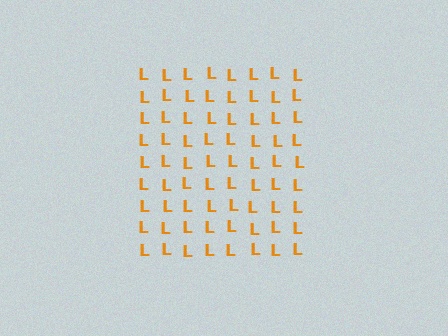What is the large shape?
The large shape is a square.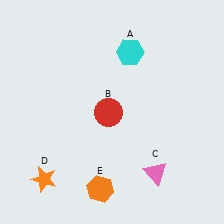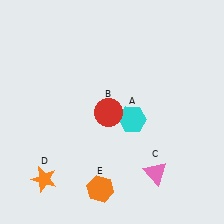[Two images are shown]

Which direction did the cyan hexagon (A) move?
The cyan hexagon (A) moved down.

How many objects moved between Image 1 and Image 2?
1 object moved between the two images.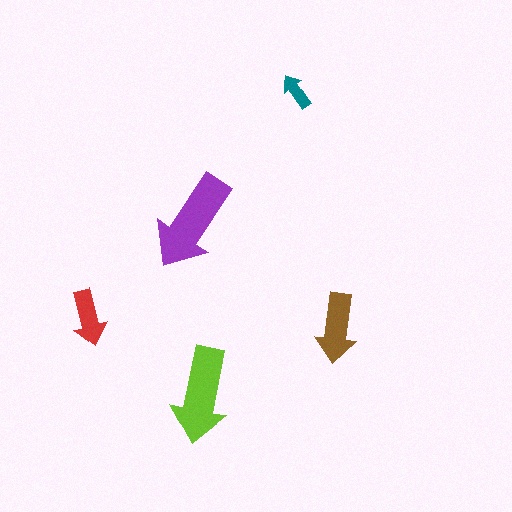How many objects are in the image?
There are 5 objects in the image.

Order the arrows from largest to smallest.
the purple one, the lime one, the brown one, the red one, the teal one.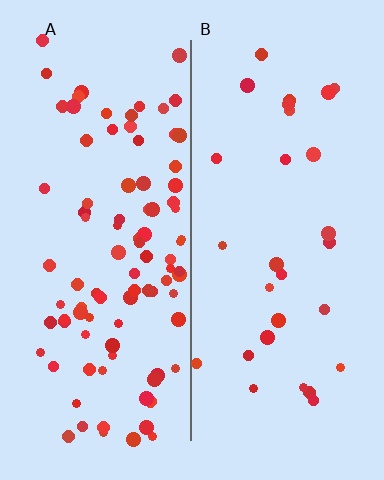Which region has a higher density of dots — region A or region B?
A (the left).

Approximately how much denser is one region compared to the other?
Approximately 3.3× — region A over region B.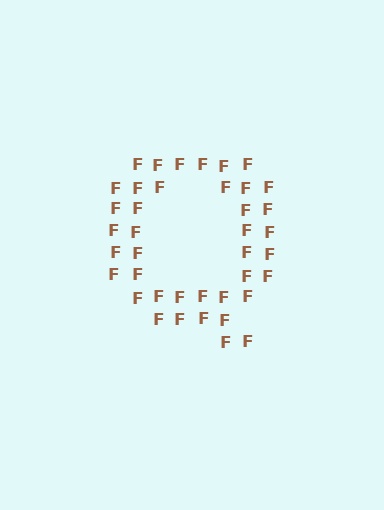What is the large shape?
The large shape is the letter Q.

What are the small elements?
The small elements are letter F's.